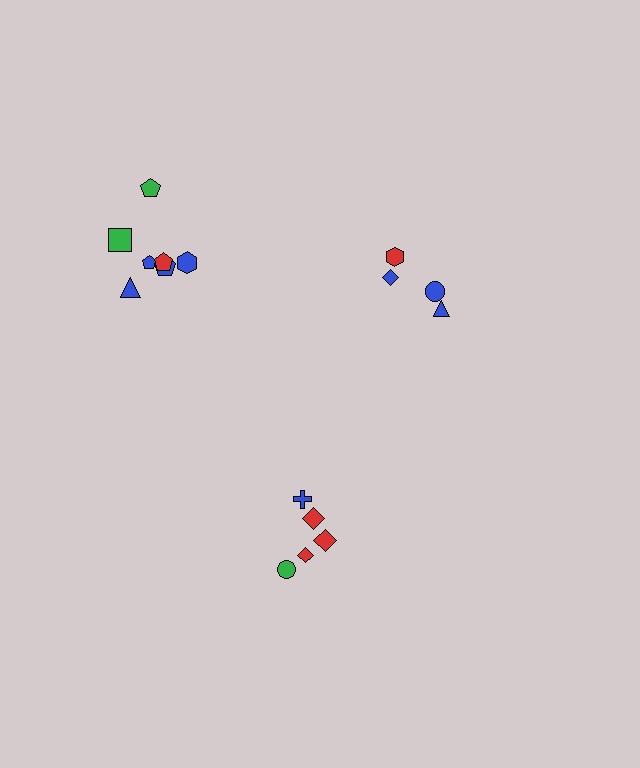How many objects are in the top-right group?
There are 4 objects.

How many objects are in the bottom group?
There are 5 objects.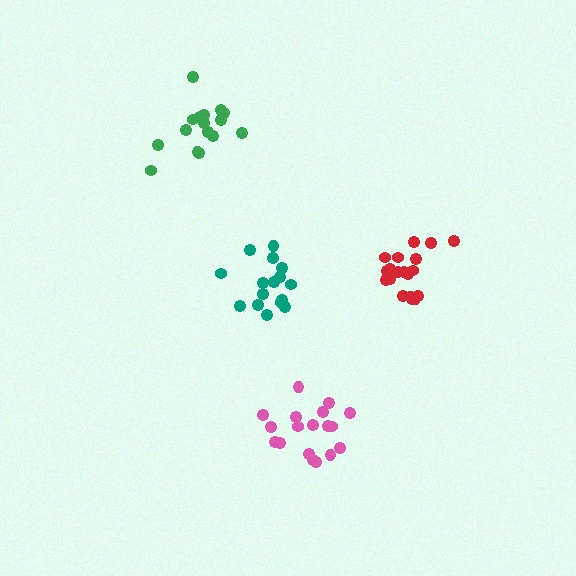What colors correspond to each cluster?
The clusters are colored: teal, green, red, pink.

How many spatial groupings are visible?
There are 4 spatial groupings.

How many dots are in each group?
Group 1: 16 dots, Group 2: 17 dots, Group 3: 19 dots, Group 4: 18 dots (70 total).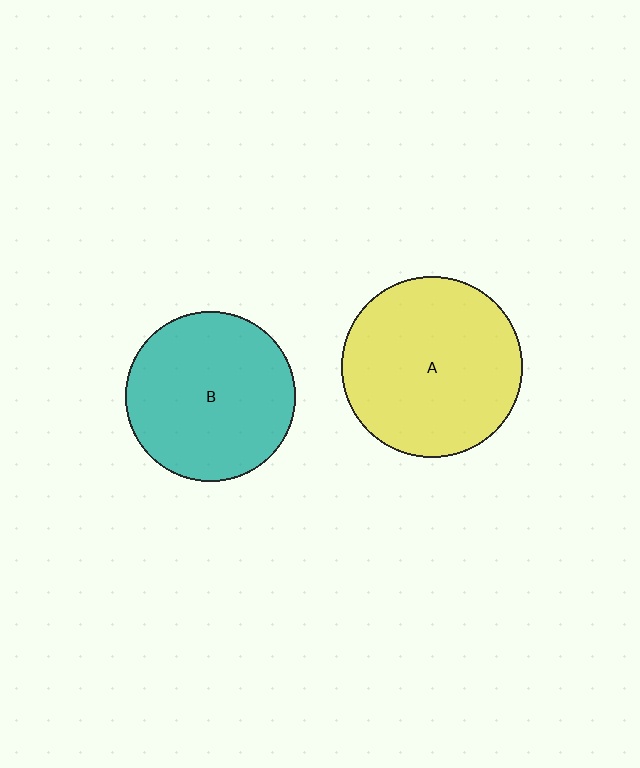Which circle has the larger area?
Circle A (yellow).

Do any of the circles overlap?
No, none of the circles overlap.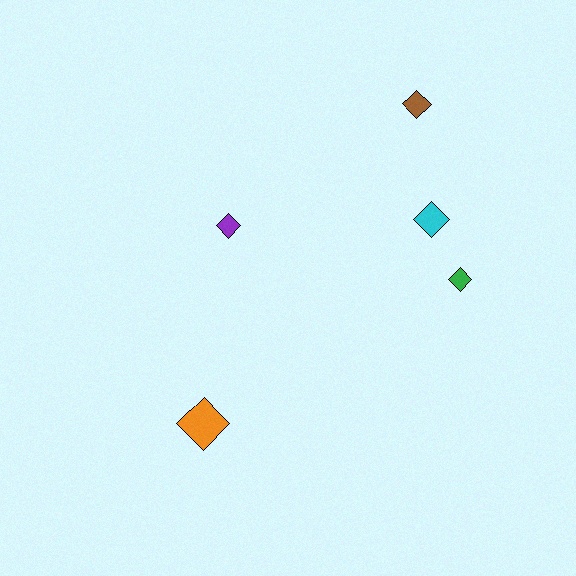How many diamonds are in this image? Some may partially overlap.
There are 5 diamonds.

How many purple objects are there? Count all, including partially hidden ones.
There is 1 purple object.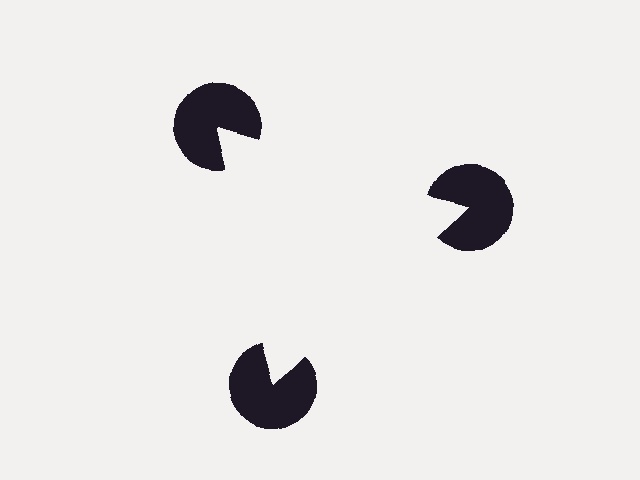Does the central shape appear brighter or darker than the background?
It typically appears slightly brighter than the background, even though no actual brightness change is drawn.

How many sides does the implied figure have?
3 sides.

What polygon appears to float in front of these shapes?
An illusory triangle — its edges are inferred from the aligned wedge cuts in the pac-man discs, not physically drawn.